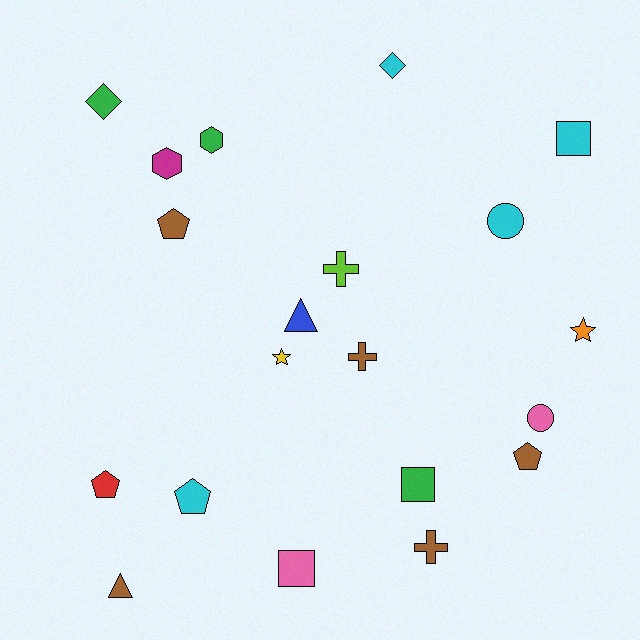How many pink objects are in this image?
There are 2 pink objects.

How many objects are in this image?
There are 20 objects.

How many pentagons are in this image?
There are 4 pentagons.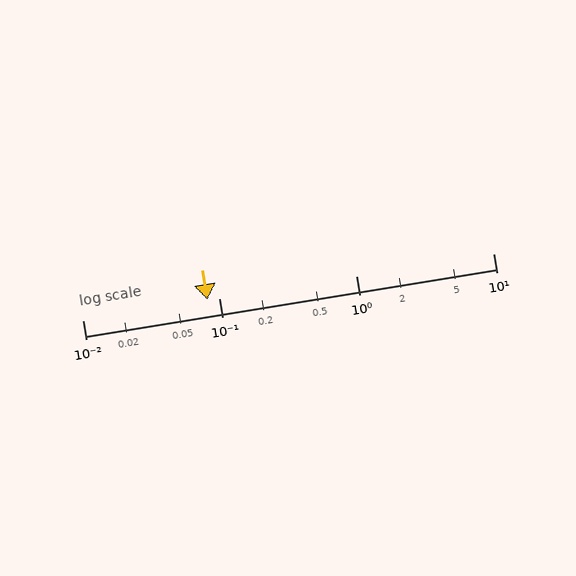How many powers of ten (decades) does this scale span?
The scale spans 3 decades, from 0.01 to 10.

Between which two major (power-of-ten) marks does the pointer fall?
The pointer is between 0.01 and 0.1.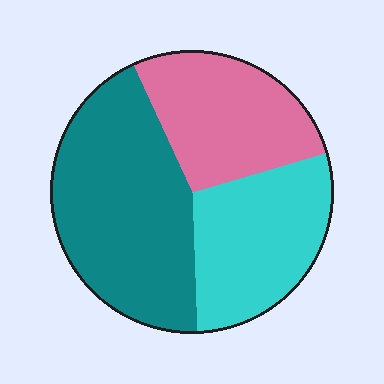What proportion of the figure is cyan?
Cyan takes up about one quarter (1/4) of the figure.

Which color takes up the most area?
Teal, at roughly 45%.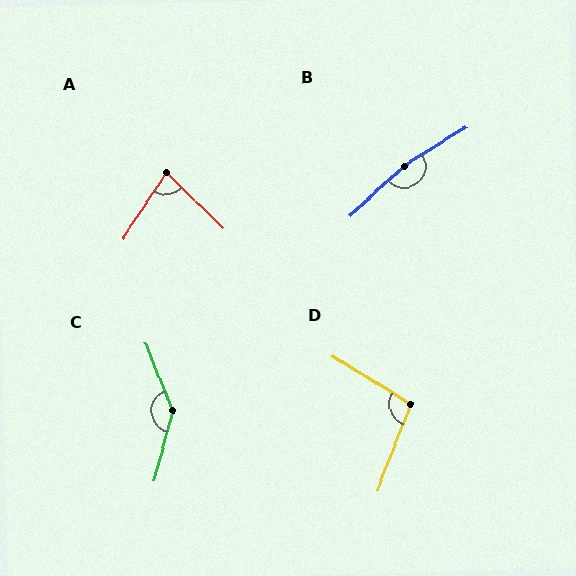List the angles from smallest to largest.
A (79°), D (101°), C (143°), B (170°).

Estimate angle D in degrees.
Approximately 101 degrees.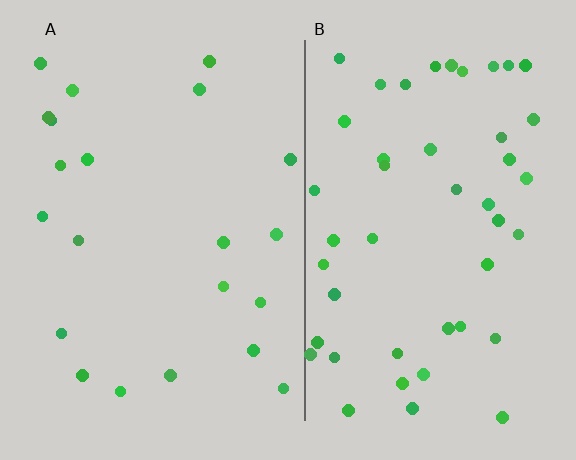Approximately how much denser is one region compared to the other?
Approximately 2.1× — region B over region A.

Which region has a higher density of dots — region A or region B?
B (the right).